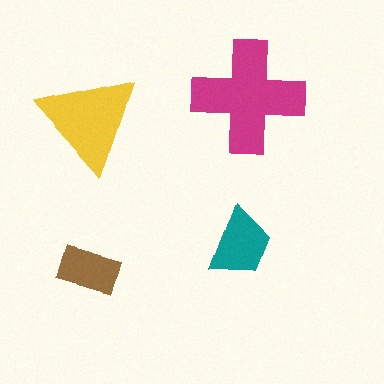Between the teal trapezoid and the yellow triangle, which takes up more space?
The yellow triangle.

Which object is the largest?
The magenta cross.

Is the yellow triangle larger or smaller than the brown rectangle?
Larger.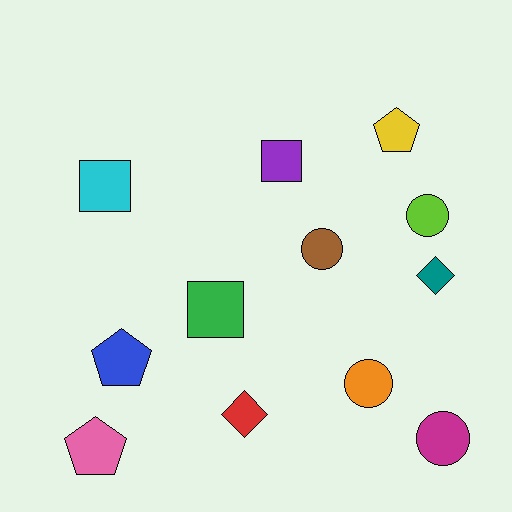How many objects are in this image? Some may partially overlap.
There are 12 objects.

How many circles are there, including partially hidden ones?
There are 4 circles.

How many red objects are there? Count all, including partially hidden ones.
There is 1 red object.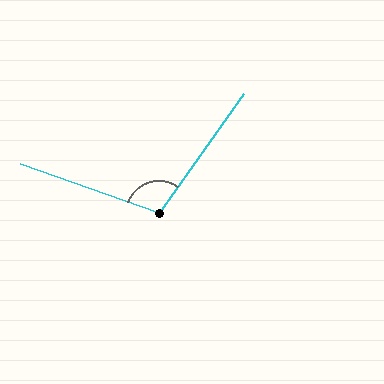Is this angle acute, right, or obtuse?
It is obtuse.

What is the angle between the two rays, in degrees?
Approximately 106 degrees.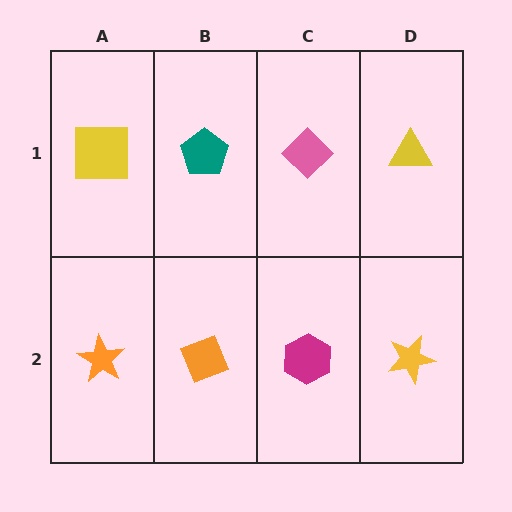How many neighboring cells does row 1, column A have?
2.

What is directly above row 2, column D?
A yellow triangle.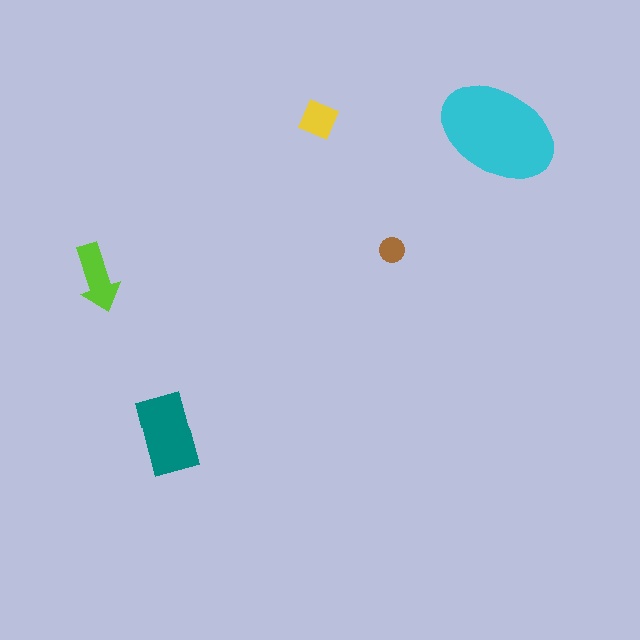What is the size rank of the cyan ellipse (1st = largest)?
1st.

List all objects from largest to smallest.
The cyan ellipse, the teal rectangle, the lime arrow, the yellow square, the brown circle.